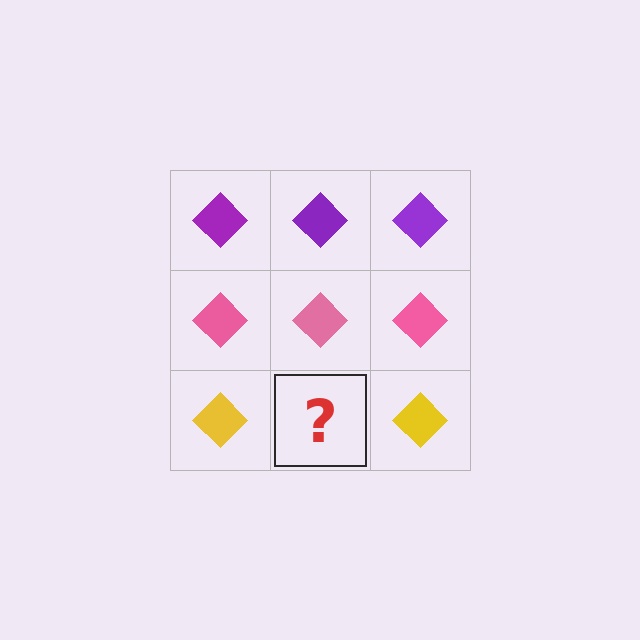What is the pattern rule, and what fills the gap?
The rule is that each row has a consistent color. The gap should be filled with a yellow diamond.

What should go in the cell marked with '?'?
The missing cell should contain a yellow diamond.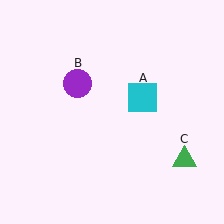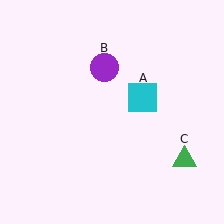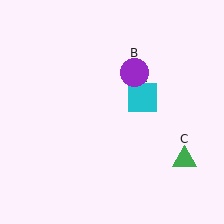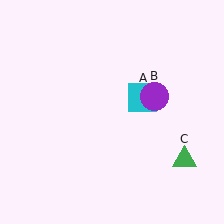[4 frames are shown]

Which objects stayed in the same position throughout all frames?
Cyan square (object A) and green triangle (object C) remained stationary.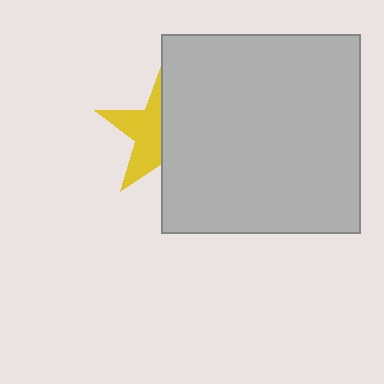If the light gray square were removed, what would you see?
You would see the complete yellow star.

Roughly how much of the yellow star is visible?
About half of it is visible (roughly 47%).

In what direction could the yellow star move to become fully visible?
The yellow star could move left. That would shift it out from behind the light gray square entirely.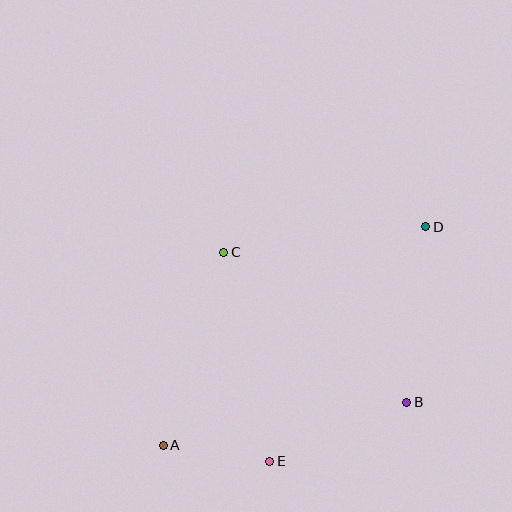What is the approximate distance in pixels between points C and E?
The distance between C and E is approximately 214 pixels.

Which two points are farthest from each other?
Points A and D are farthest from each other.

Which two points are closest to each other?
Points A and E are closest to each other.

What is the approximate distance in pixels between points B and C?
The distance between B and C is approximately 236 pixels.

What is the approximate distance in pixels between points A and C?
The distance between A and C is approximately 202 pixels.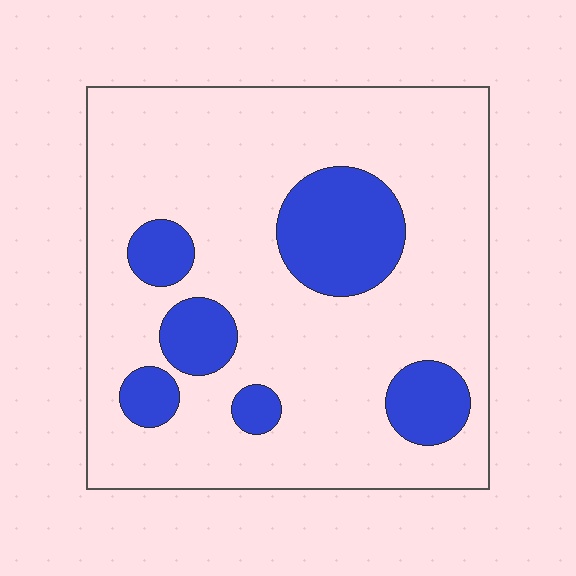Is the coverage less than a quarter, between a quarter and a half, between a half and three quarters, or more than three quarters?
Less than a quarter.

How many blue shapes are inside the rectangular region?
6.